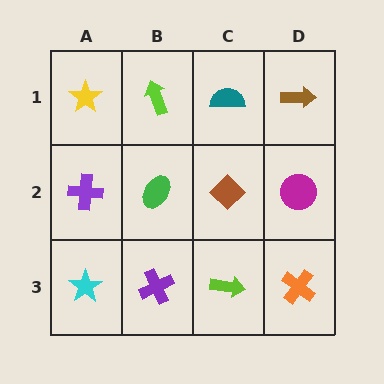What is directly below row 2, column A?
A cyan star.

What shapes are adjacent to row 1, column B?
A green ellipse (row 2, column B), a yellow star (row 1, column A), a teal semicircle (row 1, column C).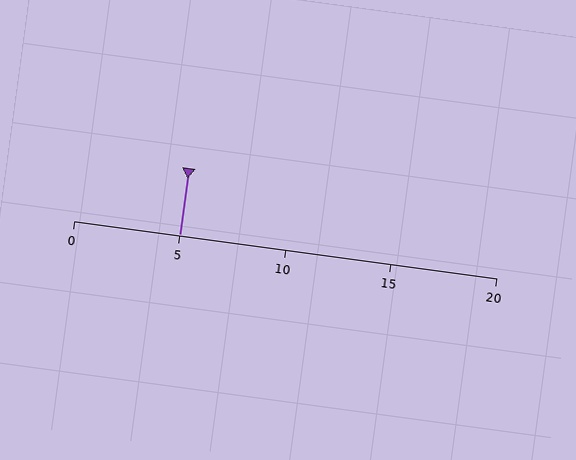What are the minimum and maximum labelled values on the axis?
The axis runs from 0 to 20.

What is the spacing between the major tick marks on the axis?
The major ticks are spaced 5 apart.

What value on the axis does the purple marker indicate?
The marker indicates approximately 5.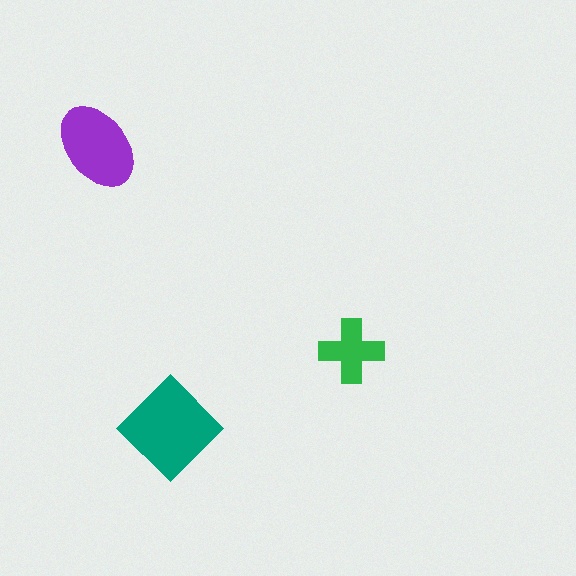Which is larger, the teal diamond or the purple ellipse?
The teal diamond.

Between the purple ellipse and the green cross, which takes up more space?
The purple ellipse.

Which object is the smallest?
The green cross.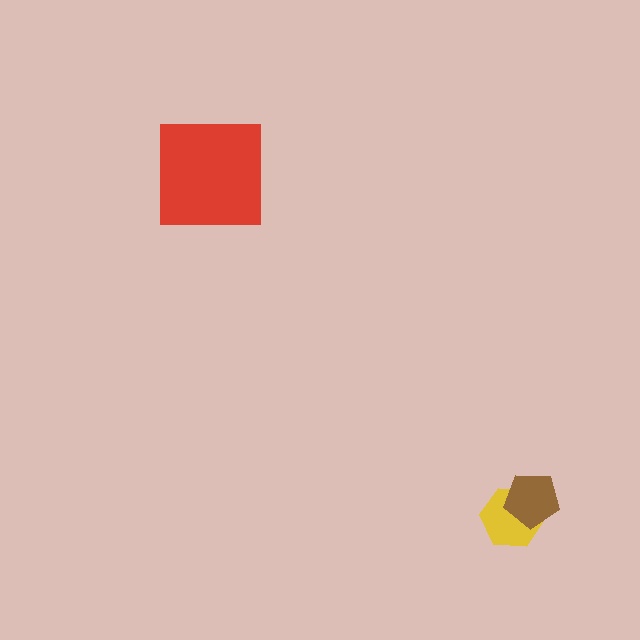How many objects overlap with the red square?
0 objects overlap with the red square.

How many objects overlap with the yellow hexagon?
1 object overlaps with the yellow hexagon.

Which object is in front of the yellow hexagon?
The brown pentagon is in front of the yellow hexagon.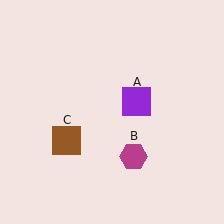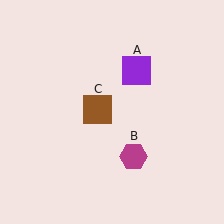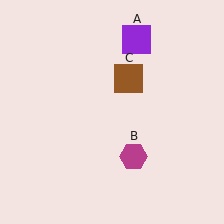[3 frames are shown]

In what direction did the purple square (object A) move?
The purple square (object A) moved up.